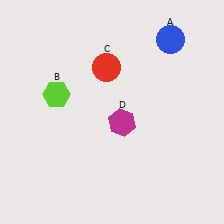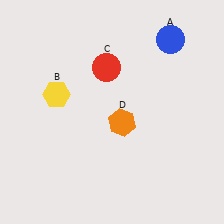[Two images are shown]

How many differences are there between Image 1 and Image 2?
There are 2 differences between the two images.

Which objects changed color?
B changed from lime to yellow. D changed from magenta to orange.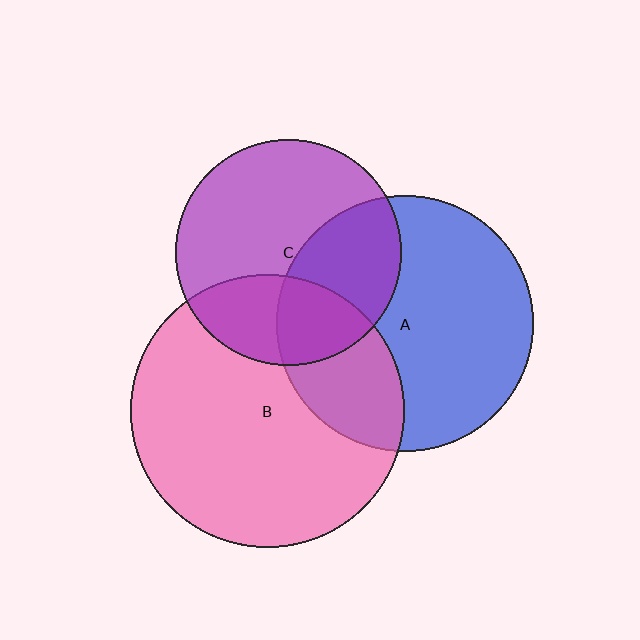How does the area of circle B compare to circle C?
Approximately 1.5 times.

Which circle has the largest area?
Circle B (pink).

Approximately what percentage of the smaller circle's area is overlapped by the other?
Approximately 30%.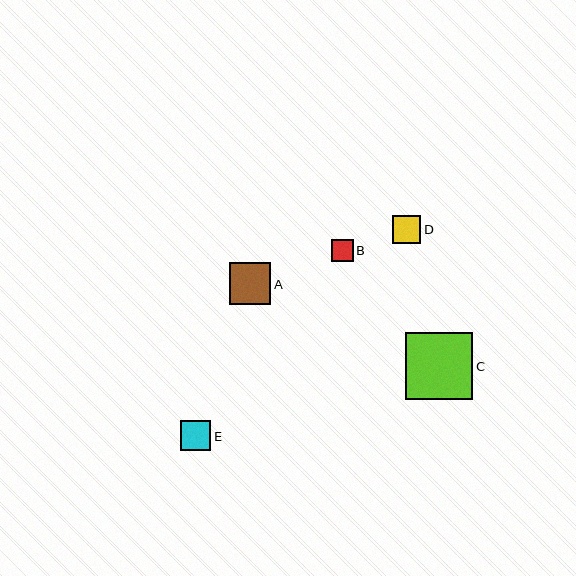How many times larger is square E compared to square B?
Square E is approximately 1.4 times the size of square B.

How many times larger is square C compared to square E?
Square C is approximately 2.2 times the size of square E.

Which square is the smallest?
Square B is the smallest with a size of approximately 21 pixels.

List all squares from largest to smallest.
From largest to smallest: C, A, E, D, B.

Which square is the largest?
Square C is the largest with a size of approximately 67 pixels.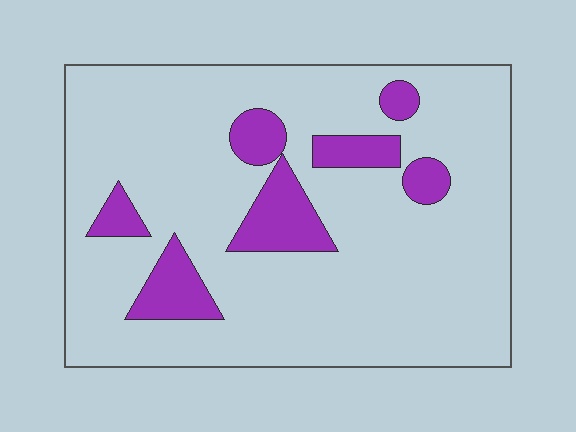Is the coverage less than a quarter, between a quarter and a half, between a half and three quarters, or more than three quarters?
Less than a quarter.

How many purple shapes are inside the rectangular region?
7.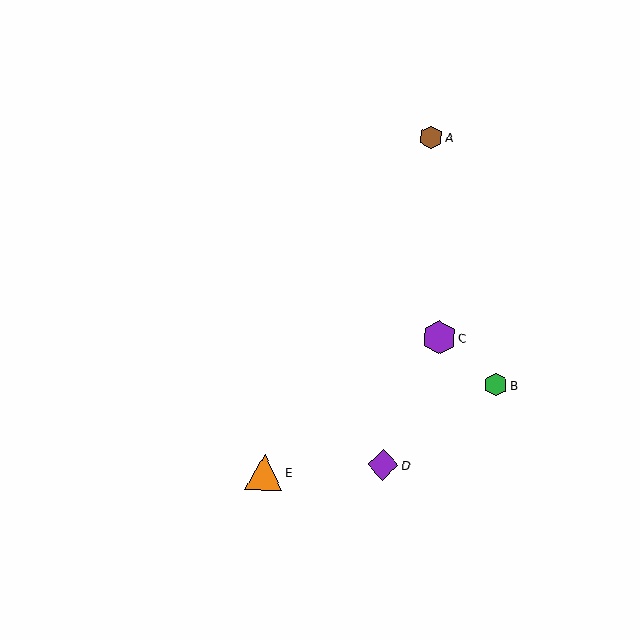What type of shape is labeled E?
Shape E is an orange triangle.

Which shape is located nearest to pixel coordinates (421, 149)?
The brown hexagon (labeled A) at (431, 137) is nearest to that location.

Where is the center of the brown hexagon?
The center of the brown hexagon is at (431, 137).